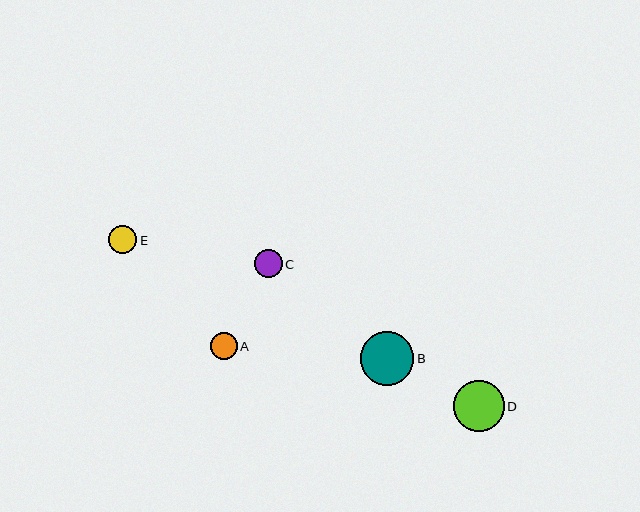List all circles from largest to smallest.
From largest to smallest: B, D, E, C, A.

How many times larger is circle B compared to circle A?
Circle B is approximately 2.0 times the size of circle A.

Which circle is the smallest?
Circle A is the smallest with a size of approximately 26 pixels.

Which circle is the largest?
Circle B is the largest with a size of approximately 53 pixels.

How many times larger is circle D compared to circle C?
Circle D is approximately 1.8 times the size of circle C.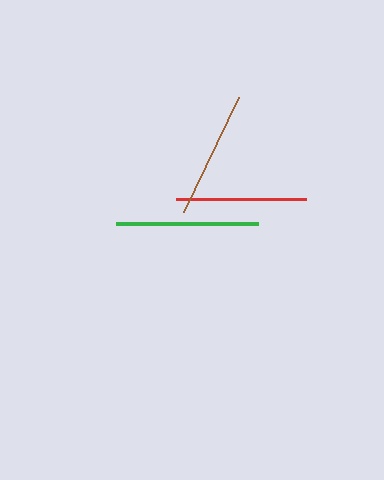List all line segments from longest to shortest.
From longest to shortest: green, red, brown.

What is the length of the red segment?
The red segment is approximately 129 pixels long.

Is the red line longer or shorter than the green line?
The green line is longer than the red line.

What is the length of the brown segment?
The brown segment is approximately 128 pixels long.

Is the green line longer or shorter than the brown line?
The green line is longer than the brown line.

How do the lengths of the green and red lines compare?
The green and red lines are approximately the same length.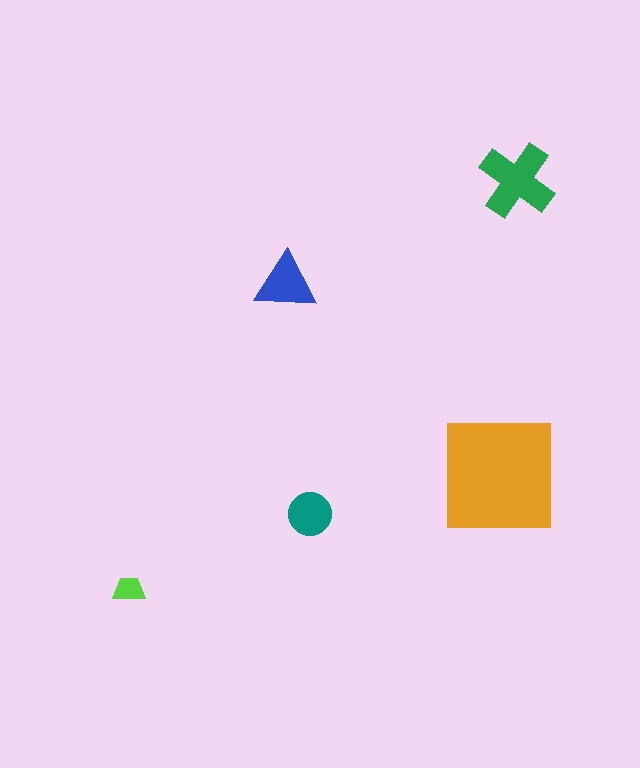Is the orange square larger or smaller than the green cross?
Larger.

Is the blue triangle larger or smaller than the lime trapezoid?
Larger.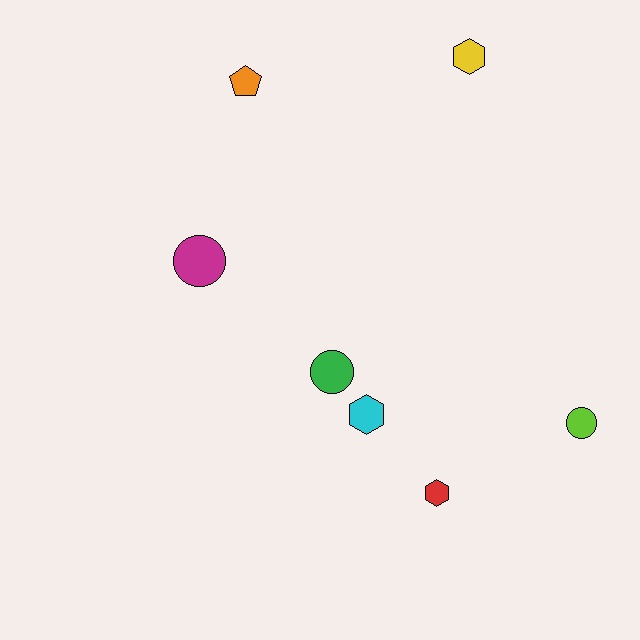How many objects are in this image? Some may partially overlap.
There are 7 objects.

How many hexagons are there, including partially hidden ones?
There are 3 hexagons.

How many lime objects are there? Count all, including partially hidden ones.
There is 1 lime object.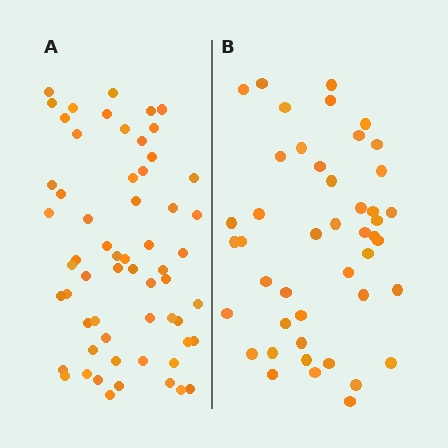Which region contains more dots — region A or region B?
Region A (the left region) has more dots.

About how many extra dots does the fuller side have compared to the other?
Region A has approximately 15 more dots than region B.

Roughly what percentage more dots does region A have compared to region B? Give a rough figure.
About 35% more.